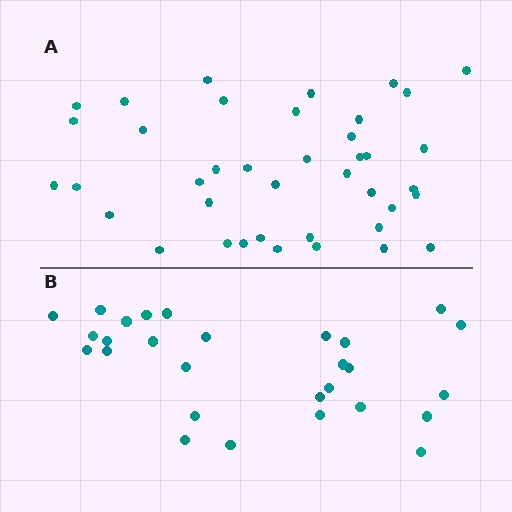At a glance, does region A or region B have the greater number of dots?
Region A (the top region) has more dots.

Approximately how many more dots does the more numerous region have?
Region A has roughly 12 or so more dots than region B.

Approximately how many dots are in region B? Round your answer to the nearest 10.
About 30 dots. (The exact count is 28, which rounds to 30.)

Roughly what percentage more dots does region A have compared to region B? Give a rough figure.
About 45% more.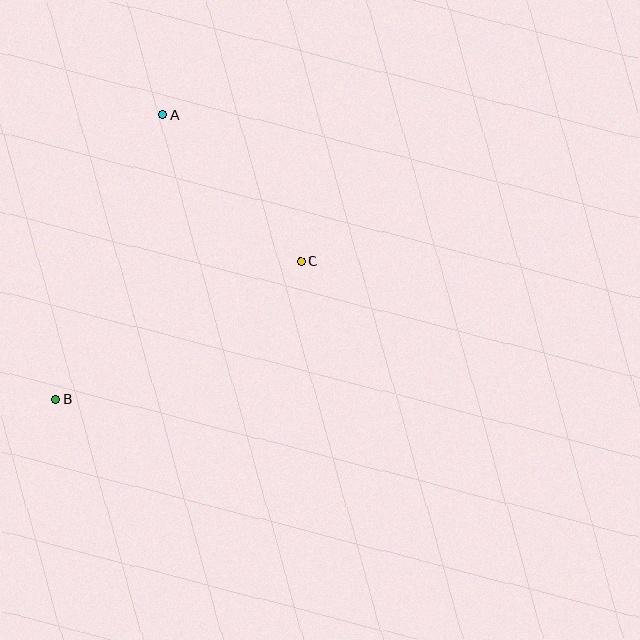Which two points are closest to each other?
Points A and C are closest to each other.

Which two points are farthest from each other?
Points A and B are farthest from each other.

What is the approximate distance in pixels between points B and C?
The distance between B and C is approximately 281 pixels.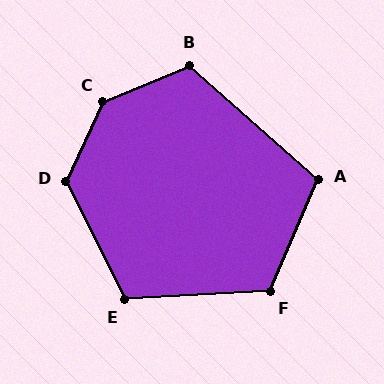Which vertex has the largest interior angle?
C, at approximately 138 degrees.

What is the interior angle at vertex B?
Approximately 116 degrees (obtuse).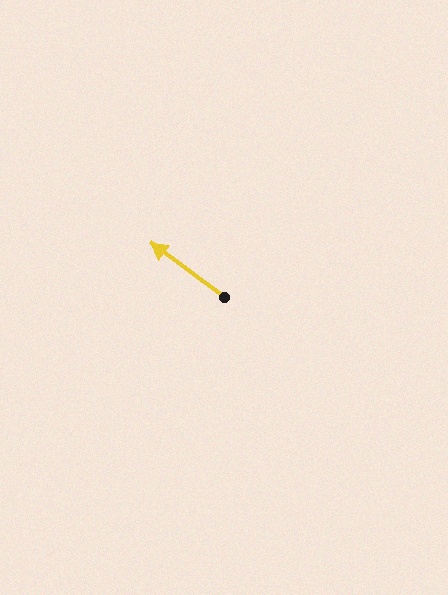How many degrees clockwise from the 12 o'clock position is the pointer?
Approximately 307 degrees.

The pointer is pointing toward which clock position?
Roughly 10 o'clock.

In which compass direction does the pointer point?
Northwest.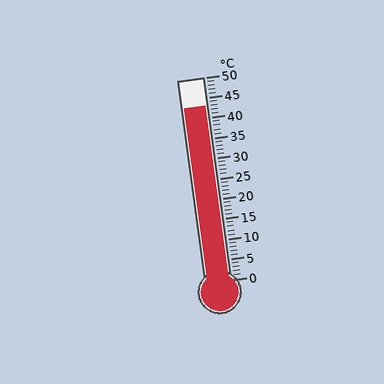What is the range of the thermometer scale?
The thermometer scale ranges from 0°C to 50°C.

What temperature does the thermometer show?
The thermometer shows approximately 43°C.